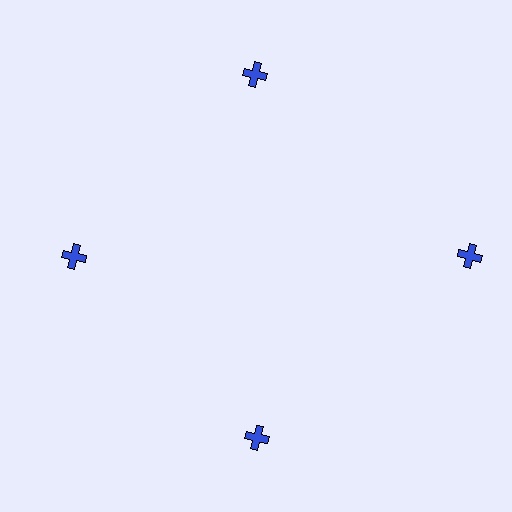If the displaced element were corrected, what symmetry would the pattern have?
It would have 4-fold rotational symmetry — the pattern would map onto itself every 90 degrees.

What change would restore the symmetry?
The symmetry would be restored by moving it inward, back onto the ring so that all 4 crosses sit at equal angles and equal distance from the center.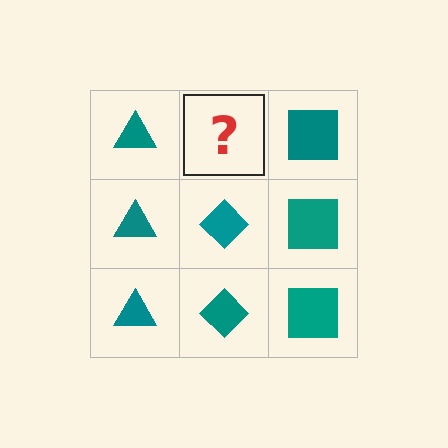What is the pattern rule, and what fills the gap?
The rule is that each column has a consistent shape. The gap should be filled with a teal diamond.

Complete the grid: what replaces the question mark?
The question mark should be replaced with a teal diamond.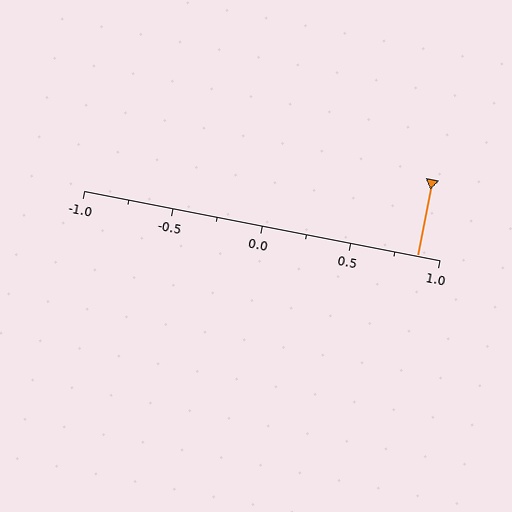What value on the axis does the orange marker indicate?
The marker indicates approximately 0.88.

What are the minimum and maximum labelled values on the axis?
The axis runs from -1.0 to 1.0.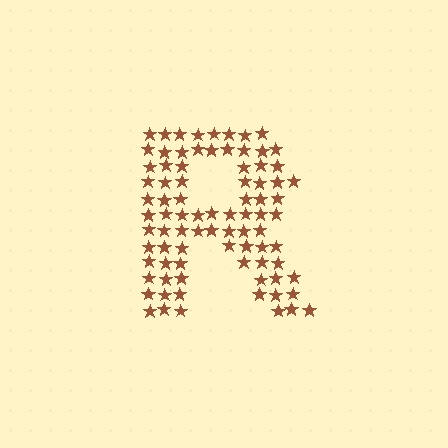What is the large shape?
The large shape is the letter R.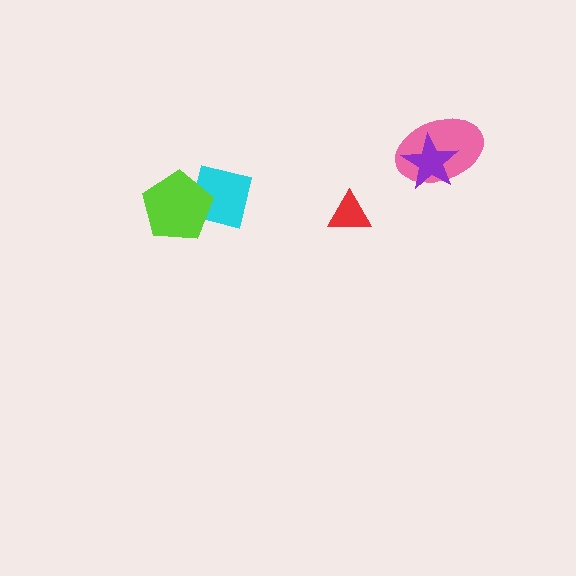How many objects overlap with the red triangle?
0 objects overlap with the red triangle.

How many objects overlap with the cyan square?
1 object overlaps with the cyan square.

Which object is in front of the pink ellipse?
The purple star is in front of the pink ellipse.